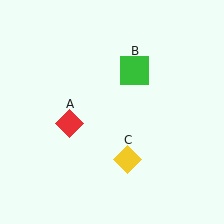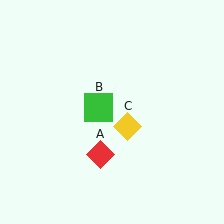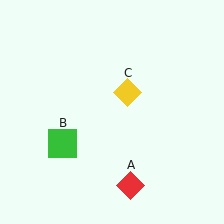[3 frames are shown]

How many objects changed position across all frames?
3 objects changed position: red diamond (object A), green square (object B), yellow diamond (object C).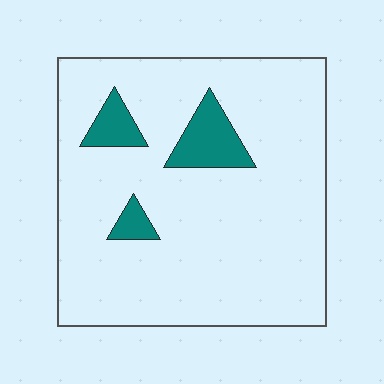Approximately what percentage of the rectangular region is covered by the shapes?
Approximately 10%.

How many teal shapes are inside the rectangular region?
3.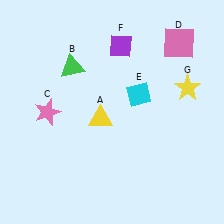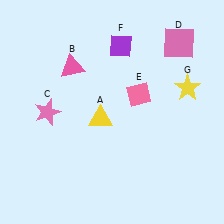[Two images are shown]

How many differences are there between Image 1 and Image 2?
There are 2 differences between the two images.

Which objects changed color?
B changed from green to pink. E changed from cyan to pink.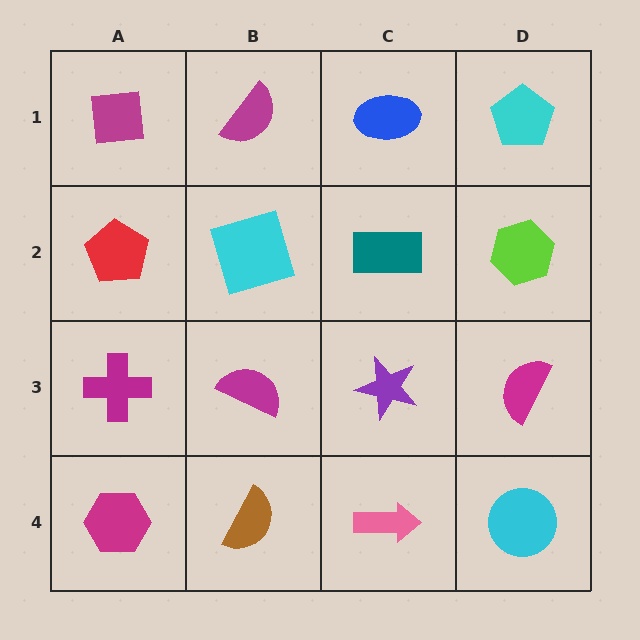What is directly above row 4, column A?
A magenta cross.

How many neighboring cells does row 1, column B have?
3.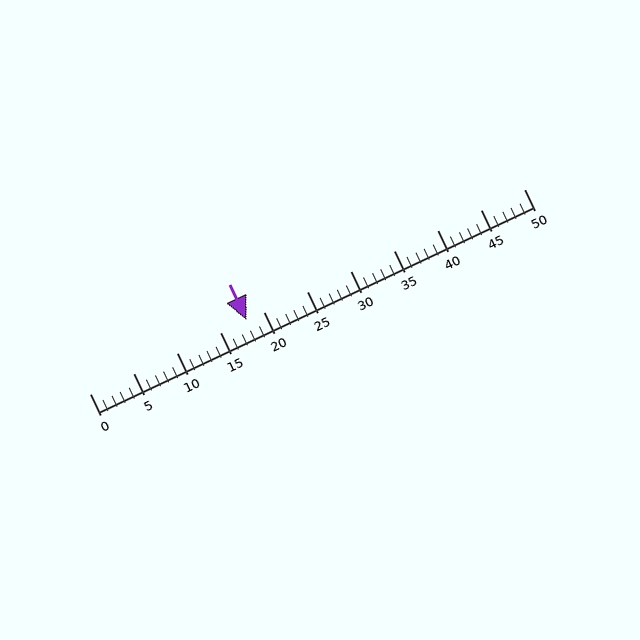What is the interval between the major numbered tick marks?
The major tick marks are spaced 5 units apart.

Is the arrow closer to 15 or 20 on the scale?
The arrow is closer to 20.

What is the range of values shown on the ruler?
The ruler shows values from 0 to 50.